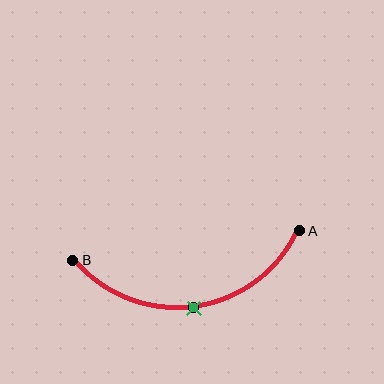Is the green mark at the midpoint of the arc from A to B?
Yes. The green mark lies on the arc at equal arc-length from both A and B — it is the arc midpoint.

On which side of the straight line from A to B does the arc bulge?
The arc bulges below the straight line connecting A and B.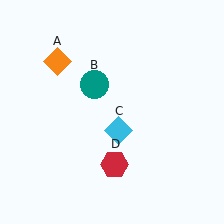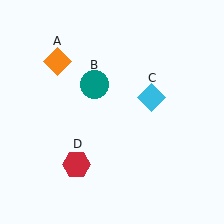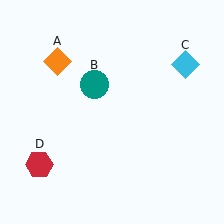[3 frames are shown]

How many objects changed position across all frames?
2 objects changed position: cyan diamond (object C), red hexagon (object D).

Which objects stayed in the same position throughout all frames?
Orange diamond (object A) and teal circle (object B) remained stationary.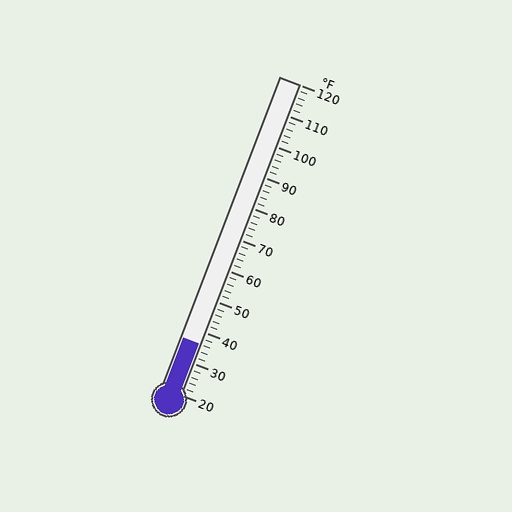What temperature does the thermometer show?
The thermometer shows approximately 36°F.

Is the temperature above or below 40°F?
The temperature is below 40°F.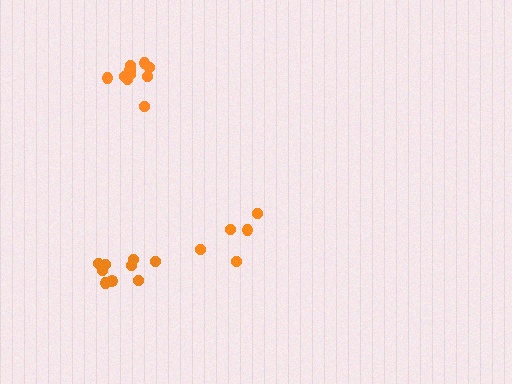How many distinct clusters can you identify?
There are 3 distinct clusters.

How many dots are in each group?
Group 1: 5 dots, Group 2: 10 dots, Group 3: 9 dots (24 total).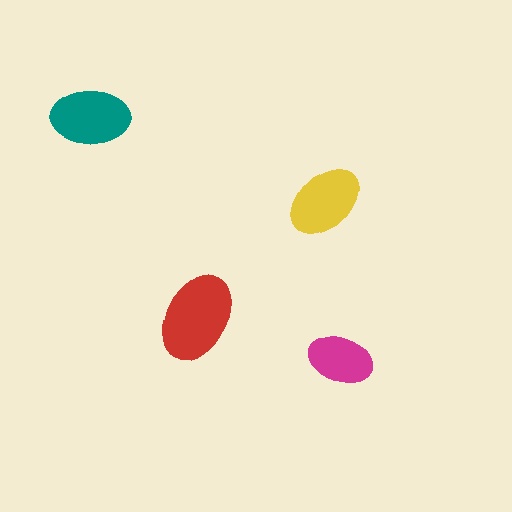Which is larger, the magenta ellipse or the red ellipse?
The red one.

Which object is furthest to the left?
The teal ellipse is leftmost.